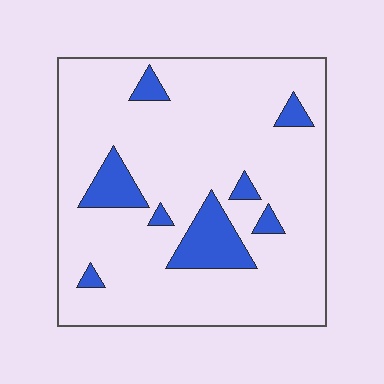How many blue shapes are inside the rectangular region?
8.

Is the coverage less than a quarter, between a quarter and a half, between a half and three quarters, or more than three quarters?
Less than a quarter.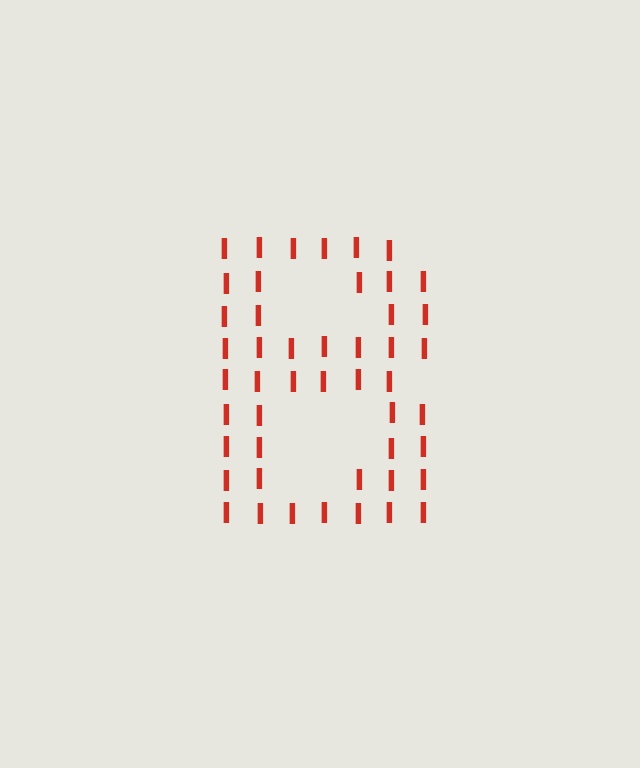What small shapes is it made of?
It is made of small letter I's.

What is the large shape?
The large shape is the letter B.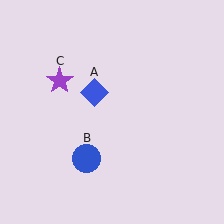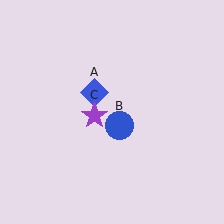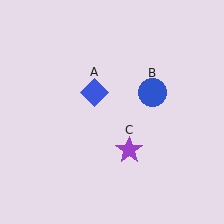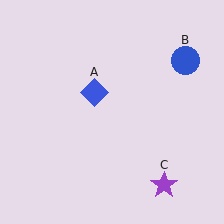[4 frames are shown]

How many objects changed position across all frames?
2 objects changed position: blue circle (object B), purple star (object C).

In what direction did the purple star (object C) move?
The purple star (object C) moved down and to the right.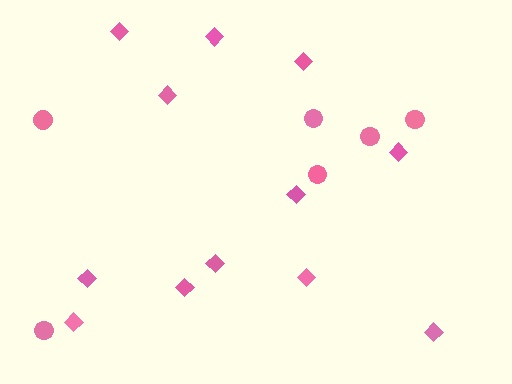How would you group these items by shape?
There are 2 groups: one group of diamonds (12) and one group of circles (6).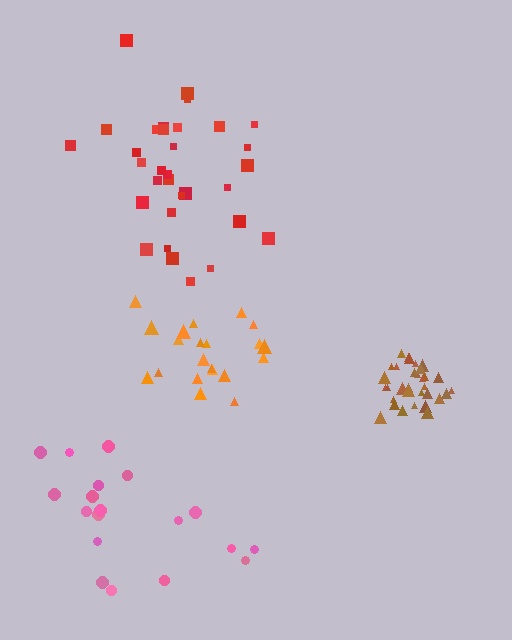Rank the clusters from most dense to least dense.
brown, orange, red, pink.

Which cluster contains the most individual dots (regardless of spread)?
Brown (33).